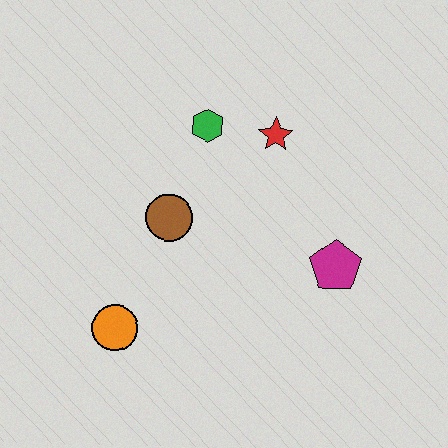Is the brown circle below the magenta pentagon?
No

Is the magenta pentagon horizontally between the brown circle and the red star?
No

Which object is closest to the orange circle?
The brown circle is closest to the orange circle.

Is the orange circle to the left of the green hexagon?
Yes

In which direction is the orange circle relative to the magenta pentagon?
The orange circle is to the left of the magenta pentagon.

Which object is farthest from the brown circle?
The magenta pentagon is farthest from the brown circle.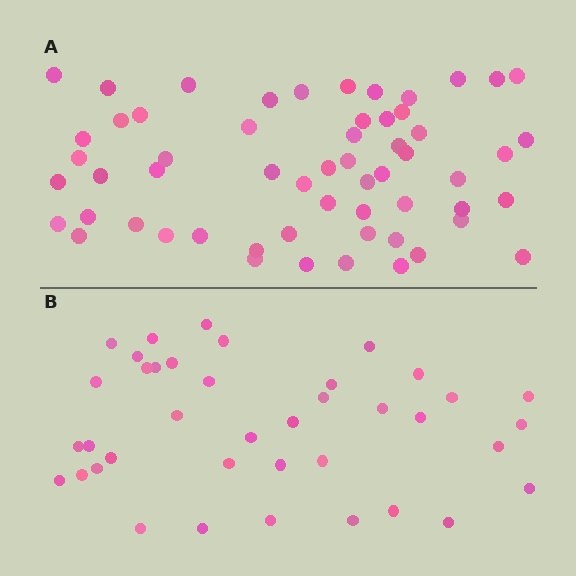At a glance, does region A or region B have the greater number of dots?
Region A (the top region) has more dots.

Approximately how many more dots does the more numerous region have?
Region A has approximately 20 more dots than region B.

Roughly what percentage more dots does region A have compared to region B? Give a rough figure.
About 50% more.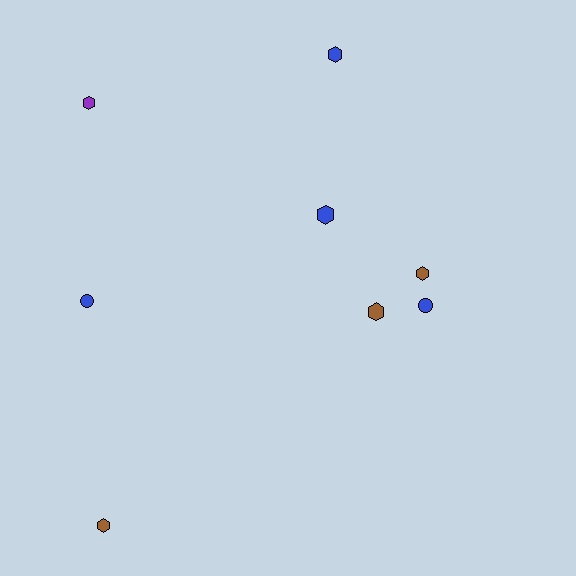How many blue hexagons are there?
There are 2 blue hexagons.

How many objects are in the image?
There are 8 objects.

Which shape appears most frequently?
Hexagon, with 6 objects.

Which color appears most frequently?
Blue, with 4 objects.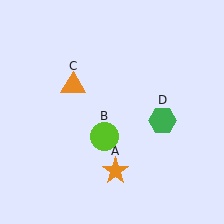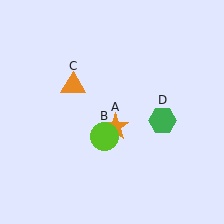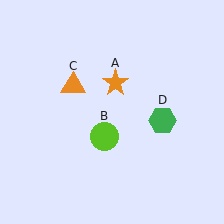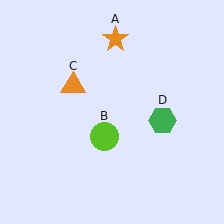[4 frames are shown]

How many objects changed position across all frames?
1 object changed position: orange star (object A).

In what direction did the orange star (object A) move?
The orange star (object A) moved up.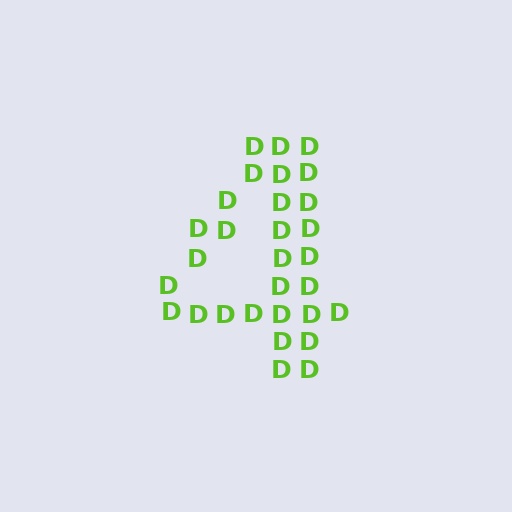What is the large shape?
The large shape is the digit 4.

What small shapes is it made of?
It is made of small letter D's.